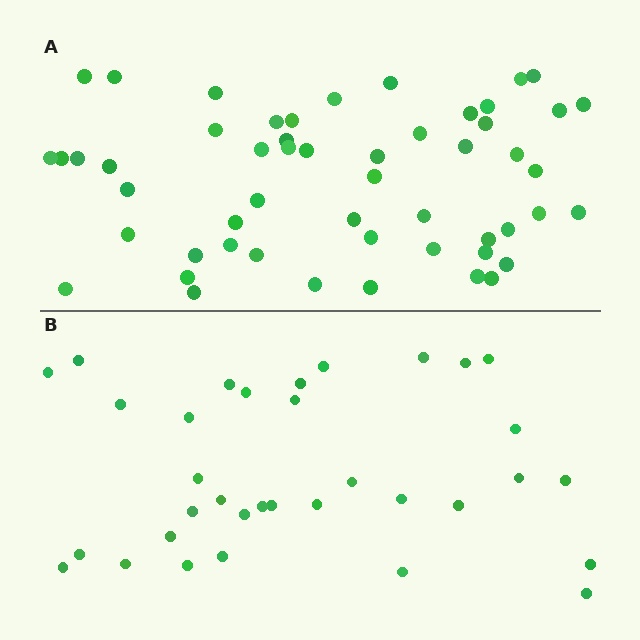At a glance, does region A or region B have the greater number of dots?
Region A (the top region) has more dots.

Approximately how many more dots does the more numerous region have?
Region A has approximately 20 more dots than region B.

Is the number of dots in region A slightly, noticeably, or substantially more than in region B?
Region A has substantially more. The ratio is roughly 1.6 to 1.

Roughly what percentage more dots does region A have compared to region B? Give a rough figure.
About 55% more.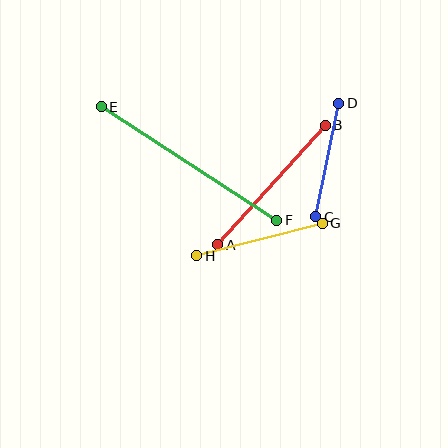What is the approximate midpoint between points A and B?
The midpoint is at approximately (272, 185) pixels.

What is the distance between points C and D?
The distance is approximately 116 pixels.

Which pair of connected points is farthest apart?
Points E and F are farthest apart.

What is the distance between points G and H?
The distance is approximately 129 pixels.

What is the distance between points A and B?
The distance is approximately 161 pixels.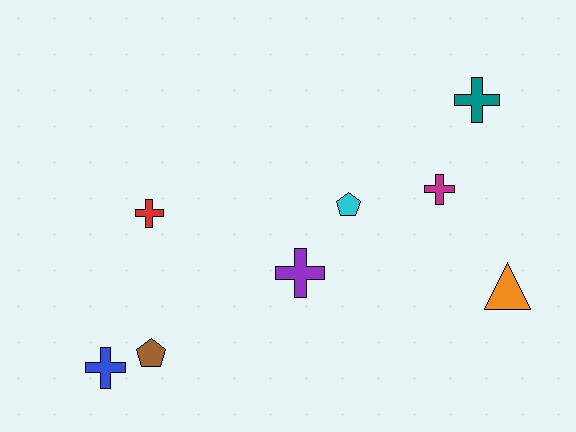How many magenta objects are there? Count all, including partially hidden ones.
There is 1 magenta object.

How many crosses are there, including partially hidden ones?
There are 5 crosses.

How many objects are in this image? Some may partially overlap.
There are 8 objects.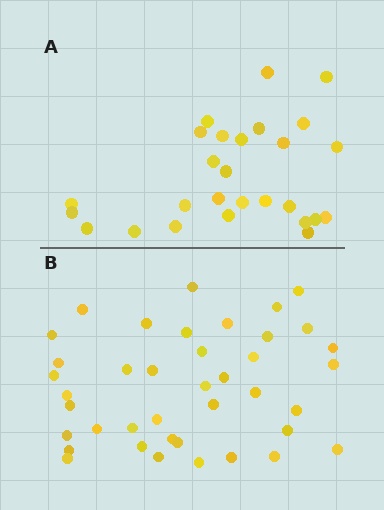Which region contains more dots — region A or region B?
Region B (the bottom region) has more dots.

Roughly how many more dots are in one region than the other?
Region B has approximately 15 more dots than region A.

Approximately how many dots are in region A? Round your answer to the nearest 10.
About 30 dots. (The exact count is 27, which rounds to 30.)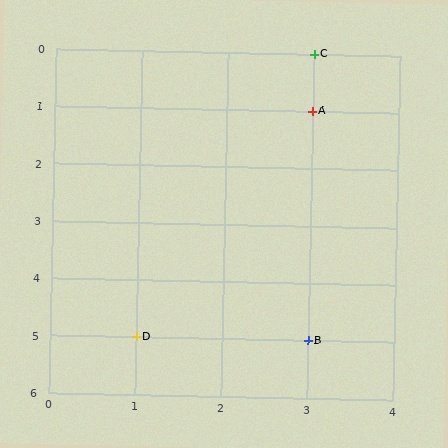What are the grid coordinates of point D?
Point D is at grid coordinates (1, 5).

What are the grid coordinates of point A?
Point A is at grid coordinates (3, 1).